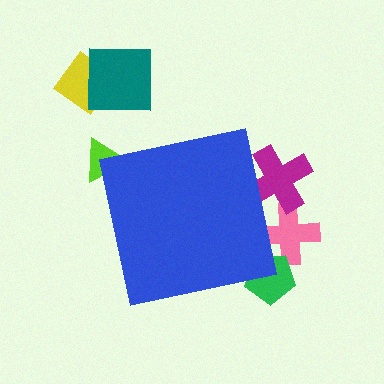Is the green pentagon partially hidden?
Yes, the green pentagon is partially hidden behind the blue square.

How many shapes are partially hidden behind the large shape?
4 shapes are partially hidden.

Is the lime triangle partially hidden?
Yes, the lime triangle is partially hidden behind the blue square.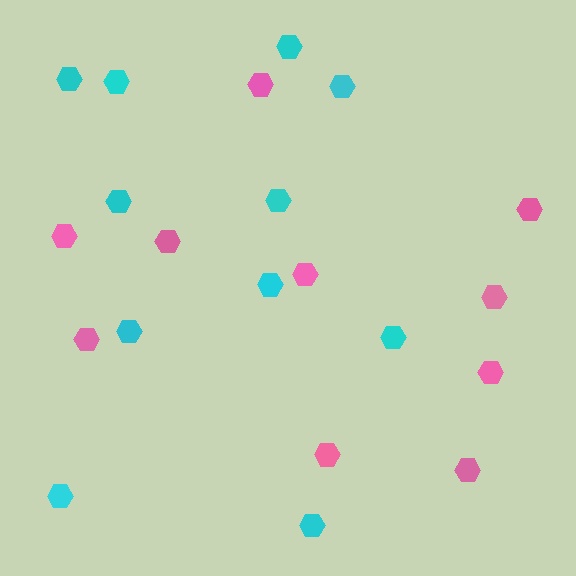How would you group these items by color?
There are 2 groups: one group of cyan hexagons (11) and one group of pink hexagons (10).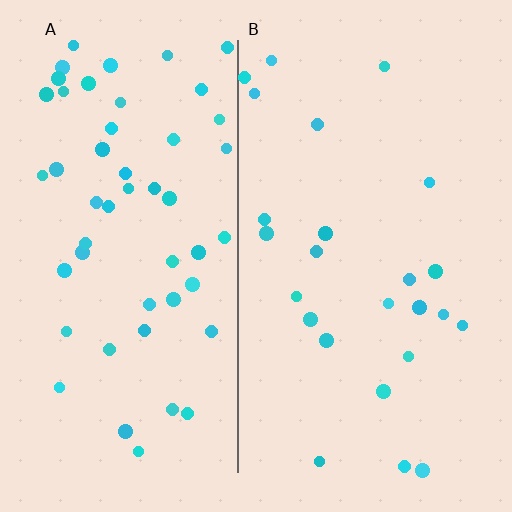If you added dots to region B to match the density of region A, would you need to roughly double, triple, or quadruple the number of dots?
Approximately double.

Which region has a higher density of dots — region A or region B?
A (the left).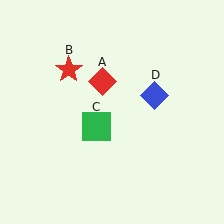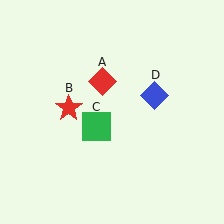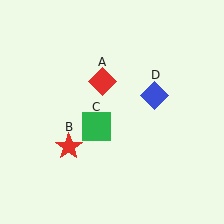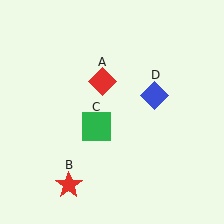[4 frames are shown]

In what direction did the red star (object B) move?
The red star (object B) moved down.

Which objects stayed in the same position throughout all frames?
Red diamond (object A) and green square (object C) and blue diamond (object D) remained stationary.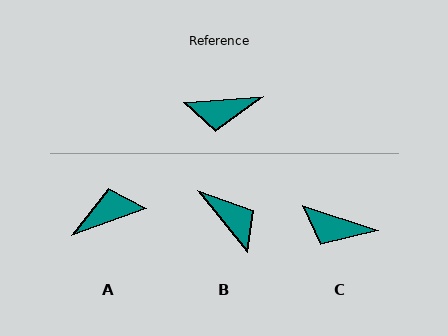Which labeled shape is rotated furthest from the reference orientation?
A, about 165 degrees away.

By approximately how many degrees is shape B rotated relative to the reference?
Approximately 124 degrees counter-clockwise.